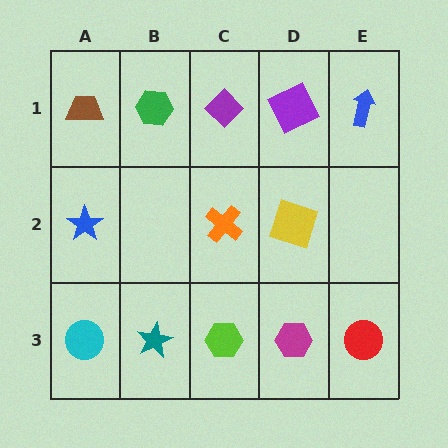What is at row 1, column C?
A purple diamond.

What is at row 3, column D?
A magenta hexagon.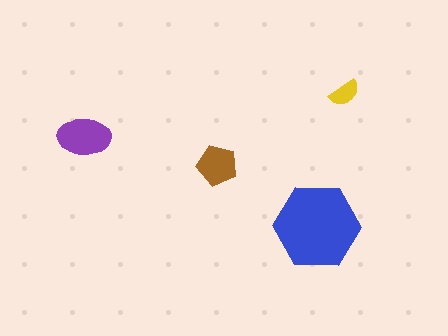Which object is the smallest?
The yellow semicircle.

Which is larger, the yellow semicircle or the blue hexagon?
The blue hexagon.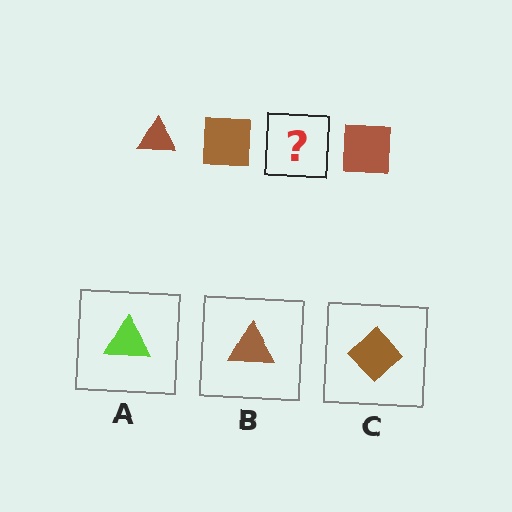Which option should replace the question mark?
Option B.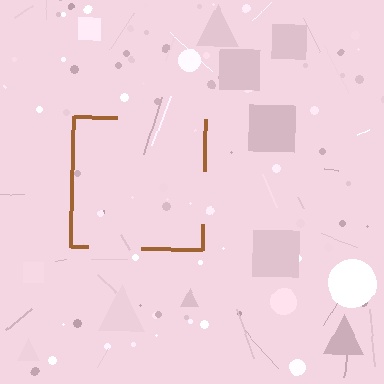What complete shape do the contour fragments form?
The contour fragments form a square.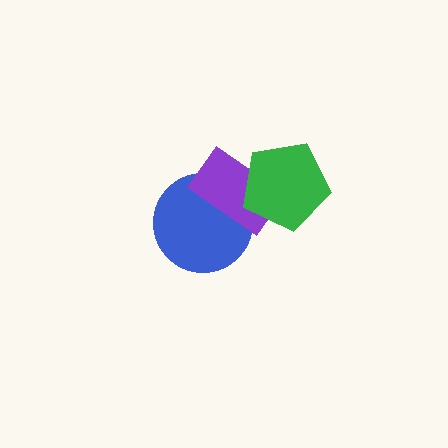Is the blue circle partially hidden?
Yes, it is partially covered by another shape.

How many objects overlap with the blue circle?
1 object overlaps with the blue circle.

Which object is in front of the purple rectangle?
The green pentagon is in front of the purple rectangle.